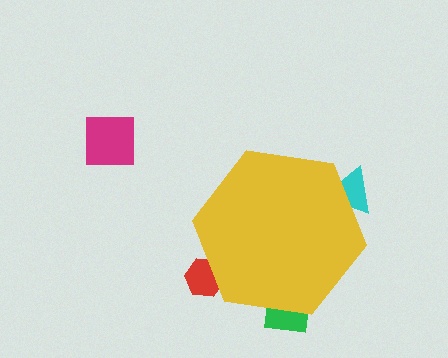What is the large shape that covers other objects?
A yellow hexagon.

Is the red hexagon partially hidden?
Yes, the red hexagon is partially hidden behind the yellow hexagon.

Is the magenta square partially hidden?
No, the magenta square is fully visible.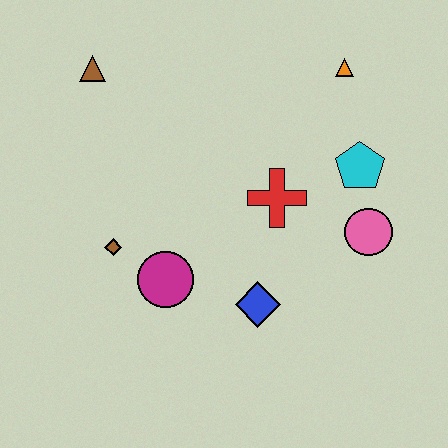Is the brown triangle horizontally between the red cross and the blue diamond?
No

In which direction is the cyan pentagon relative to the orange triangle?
The cyan pentagon is below the orange triangle.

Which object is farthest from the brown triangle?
The pink circle is farthest from the brown triangle.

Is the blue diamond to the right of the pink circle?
No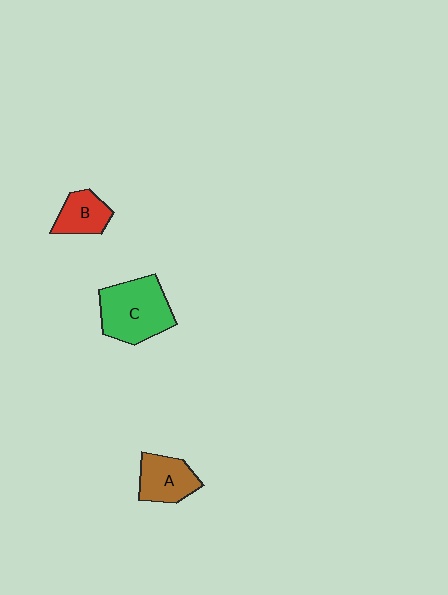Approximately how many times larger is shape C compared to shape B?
Approximately 2.0 times.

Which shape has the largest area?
Shape C (green).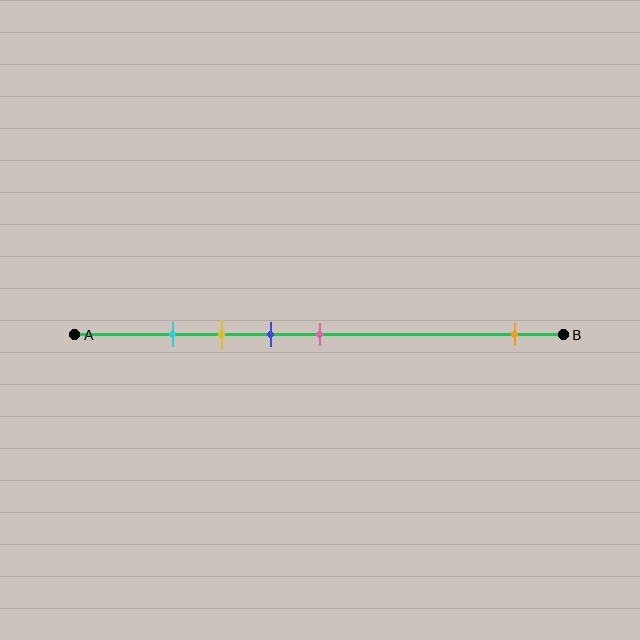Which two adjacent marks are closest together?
The cyan and yellow marks are the closest adjacent pair.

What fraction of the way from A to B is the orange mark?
The orange mark is approximately 90% (0.9) of the way from A to B.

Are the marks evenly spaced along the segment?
No, the marks are not evenly spaced.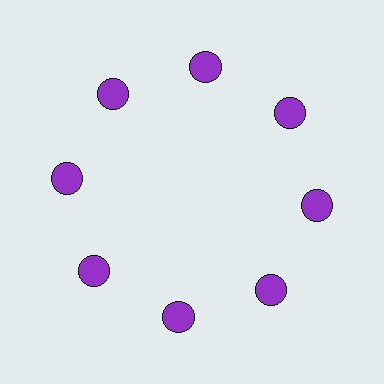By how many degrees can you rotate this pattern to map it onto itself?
The pattern maps onto itself every 45 degrees of rotation.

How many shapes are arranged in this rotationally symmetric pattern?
There are 8 shapes, arranged in 8 groups of 1.